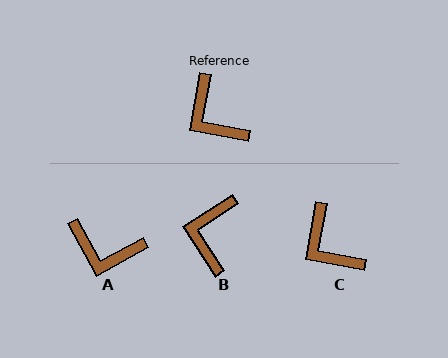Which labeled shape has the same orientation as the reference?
C.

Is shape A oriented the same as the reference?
No, it is off by about 39 degrees.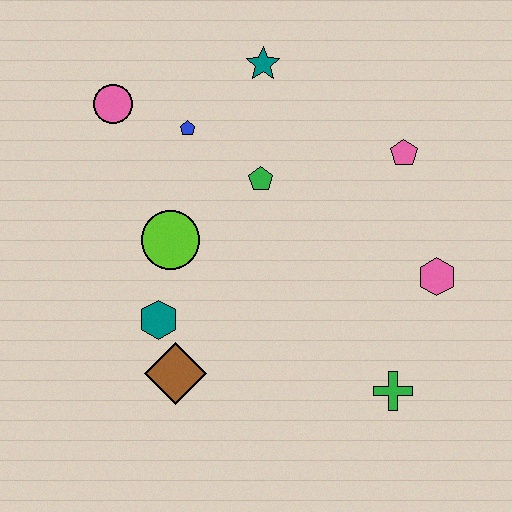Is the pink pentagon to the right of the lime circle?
Yes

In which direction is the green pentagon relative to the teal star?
The green pentagon is below the teal star.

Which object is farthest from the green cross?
The pink circle is farthest from the green cross.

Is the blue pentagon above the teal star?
No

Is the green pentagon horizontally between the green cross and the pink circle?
Yes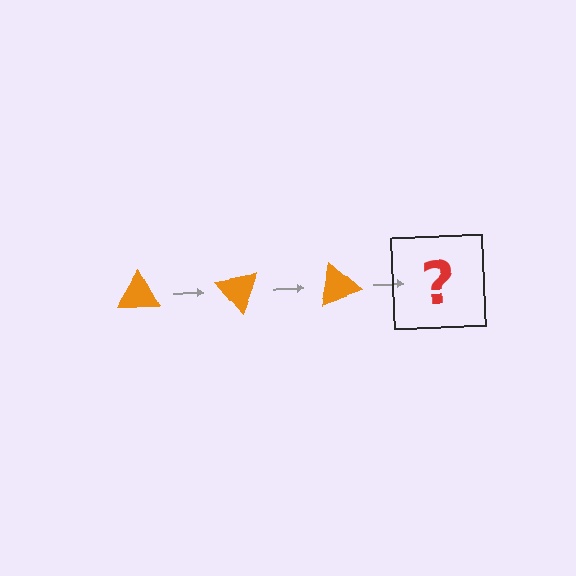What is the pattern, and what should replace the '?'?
The pattern is that the triangle rotates 50 degrees each step. The '?' should be an orange triangle rotated 150 degrees.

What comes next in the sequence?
The next element should be an orange triangle rotated 150 degrees.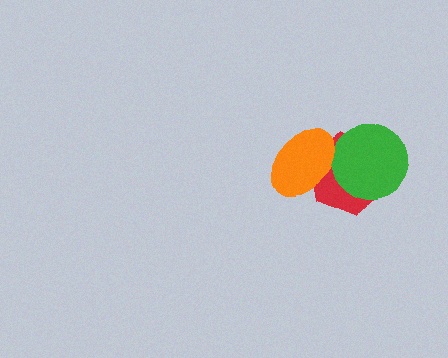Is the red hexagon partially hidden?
Yes, it is partially covered by another shape.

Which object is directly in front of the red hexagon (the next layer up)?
The green circle is directly in front of the red hexagon.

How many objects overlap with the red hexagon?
2 objects overlap with the red hexagon.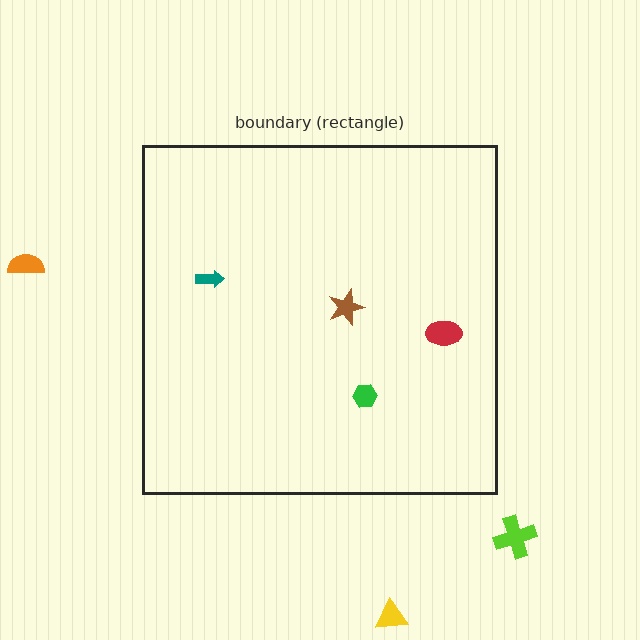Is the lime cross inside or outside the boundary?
Outside.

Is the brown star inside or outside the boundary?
Inside.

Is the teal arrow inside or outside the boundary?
Inside.